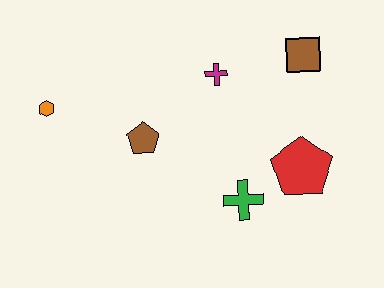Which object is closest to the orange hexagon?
The brown pentagon is closest to the orange hexagon.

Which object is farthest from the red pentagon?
The orange hexagon is farthest from the red pentagon.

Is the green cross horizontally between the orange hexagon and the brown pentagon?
No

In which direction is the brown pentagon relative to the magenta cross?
The brown pentagon is to the left of the magenta cross.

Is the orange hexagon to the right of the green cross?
No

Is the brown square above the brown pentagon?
Yes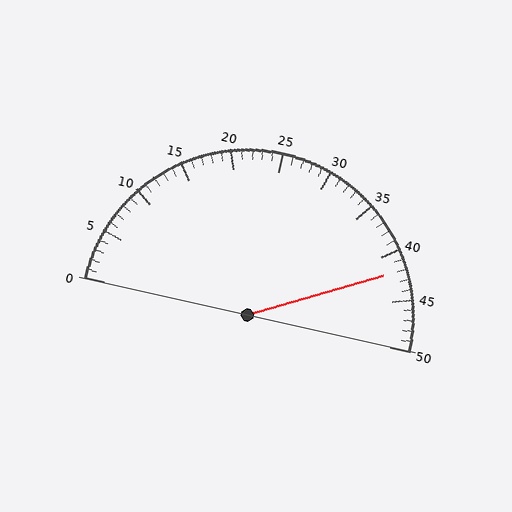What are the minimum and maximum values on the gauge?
The gauge ranges from 0 to 50.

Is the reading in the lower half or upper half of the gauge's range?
The reading is in the upper half of the range (0 to 50).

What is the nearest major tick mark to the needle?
The nearest major tick mark is 40.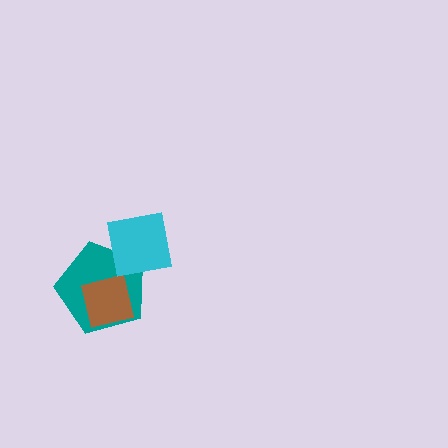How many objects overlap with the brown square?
1 object overlaps with the brown square.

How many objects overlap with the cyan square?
1 object overlaps with the cyan square.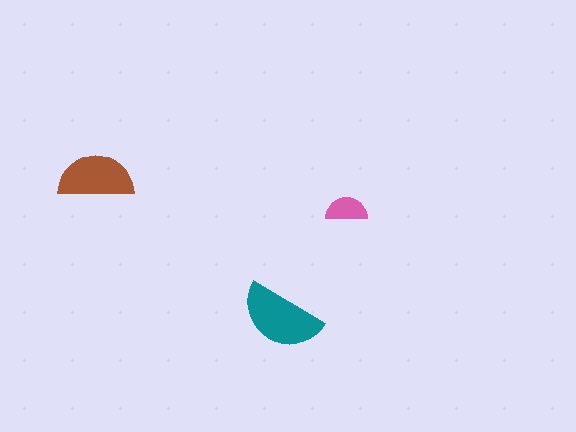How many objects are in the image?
There are 3 objects in the image.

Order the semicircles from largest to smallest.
the teal one, the brown one, the pink one.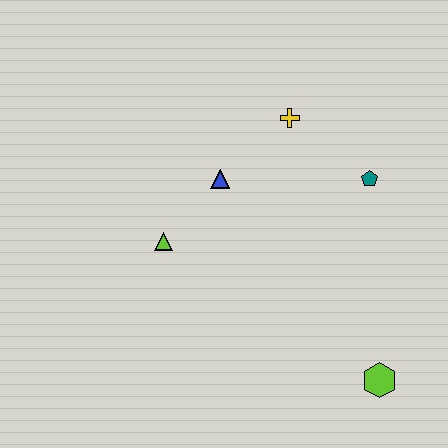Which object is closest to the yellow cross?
The blue triangle is closest to the yellow cross.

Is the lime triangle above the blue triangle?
No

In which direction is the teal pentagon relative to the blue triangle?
The teal pentagon is to the right of the blue triangle.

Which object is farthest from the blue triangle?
The lime hexagon is farthest from the blue triangle.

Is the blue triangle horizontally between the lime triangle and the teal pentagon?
Yes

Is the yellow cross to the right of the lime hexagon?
No